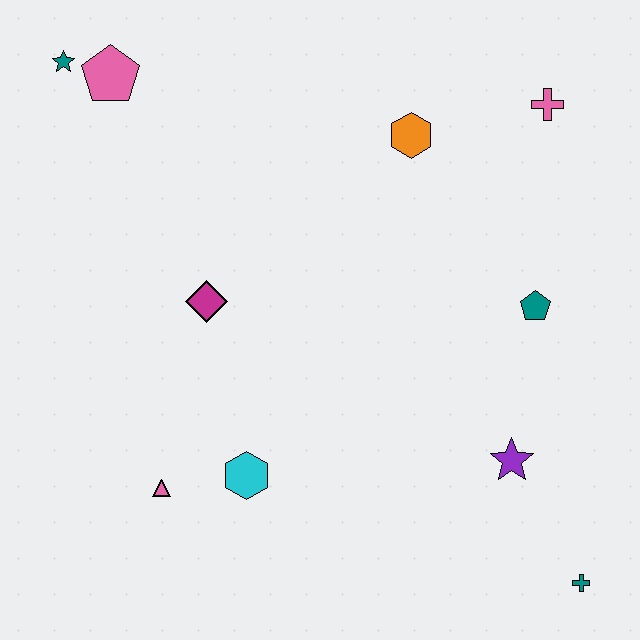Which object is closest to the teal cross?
The purple star is closest to the teal cross.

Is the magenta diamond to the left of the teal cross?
Yes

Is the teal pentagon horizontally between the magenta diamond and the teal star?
No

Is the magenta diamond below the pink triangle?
No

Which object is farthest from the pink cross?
The pink triangle is farthest from the pink cross.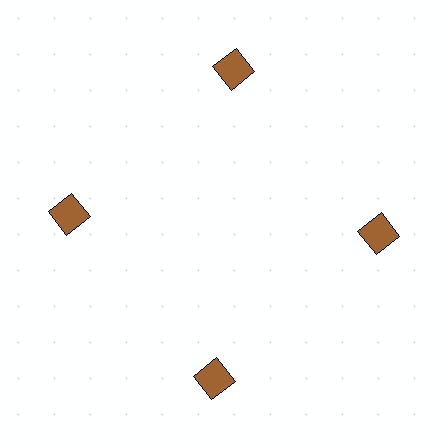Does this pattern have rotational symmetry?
Yes, this pattern has 4-fold rotational symmetry. It looks the same after rotating 90 degrees around the center.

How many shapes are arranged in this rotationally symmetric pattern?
There are 4 shapes, arranged in 4 groups of 1.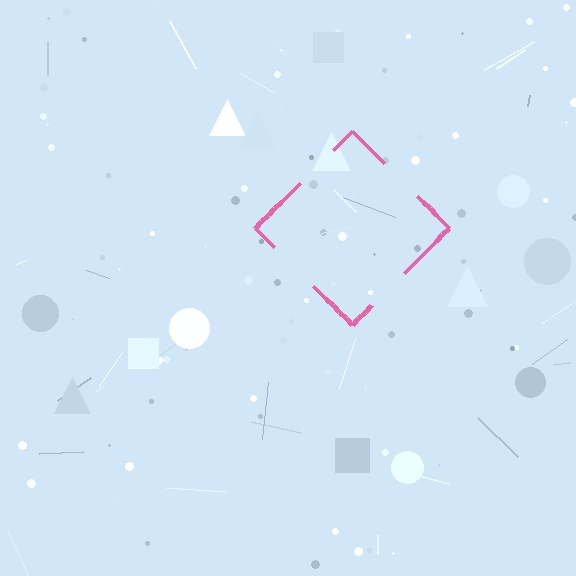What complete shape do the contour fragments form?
The contour fragments form a diamond.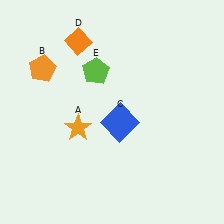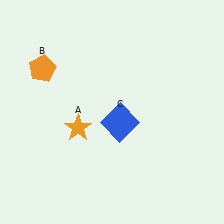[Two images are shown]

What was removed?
The orange diamond (D), the lime pentagon (E) were removed in Image 2.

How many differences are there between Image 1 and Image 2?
There are 2 differences between the two images.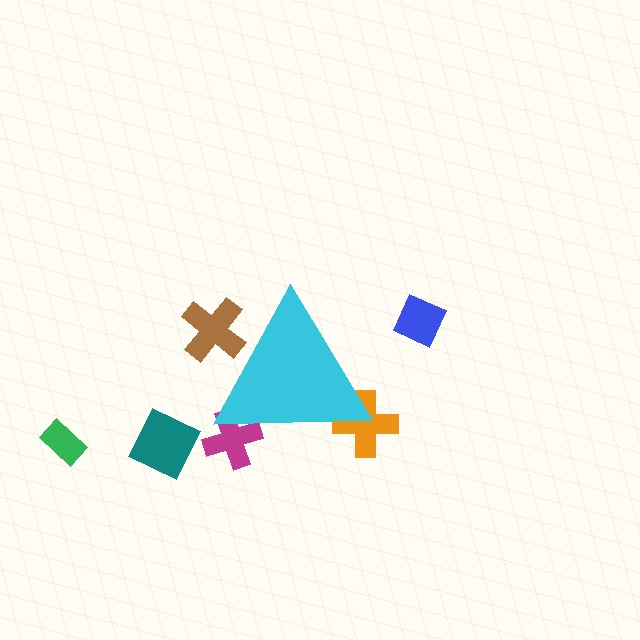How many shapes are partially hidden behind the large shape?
3 shapes are partially hidden.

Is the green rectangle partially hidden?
No, the green rectangle is fully visible.